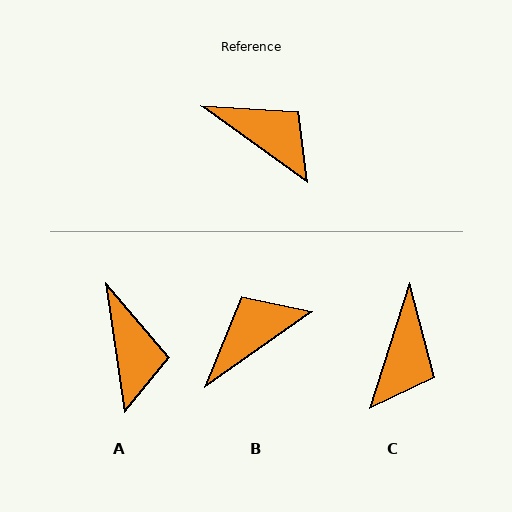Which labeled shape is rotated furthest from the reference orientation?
B, about 72 degrees away.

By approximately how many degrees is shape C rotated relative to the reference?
Approximately 71 degrees clockwise.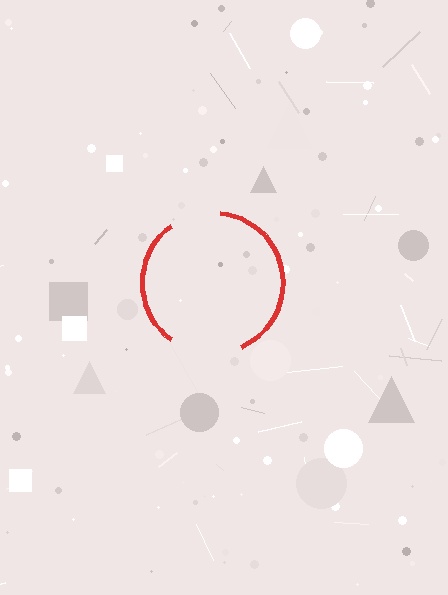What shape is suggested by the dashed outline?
The dashed outline suggests a circle.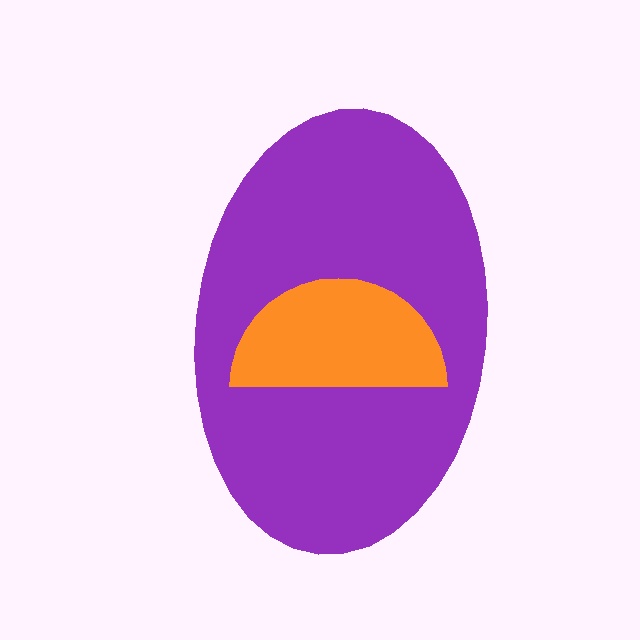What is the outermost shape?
The purple ellipse.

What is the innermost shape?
The orange semicircle.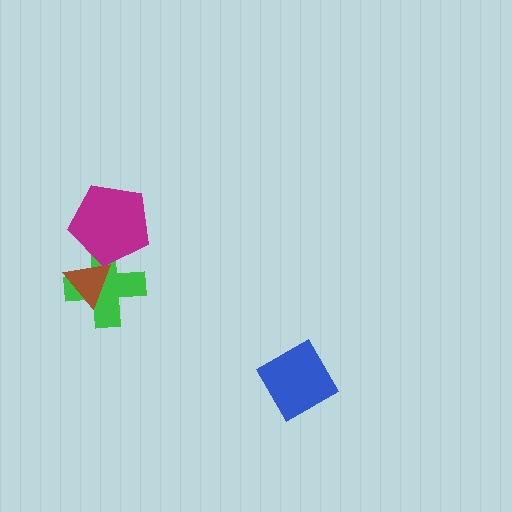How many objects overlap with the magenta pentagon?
2 objects overlap with the magenta pentagon.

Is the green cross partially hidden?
Yes, it is partially covered by another shape.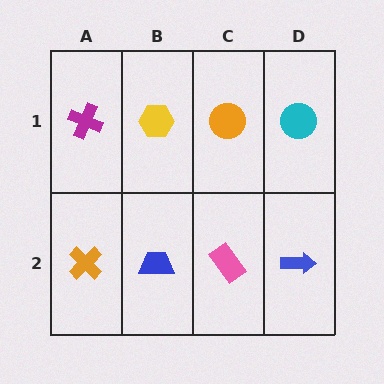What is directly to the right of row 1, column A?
A yellow hexagon.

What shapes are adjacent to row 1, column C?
A pink rectangle (row 2, column C), a yellow hexagon (row 1, column B), a cyan circle (row 1, column D).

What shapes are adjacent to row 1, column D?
A blue arrow (row 2, column D), an orange circle (row 1, column C).